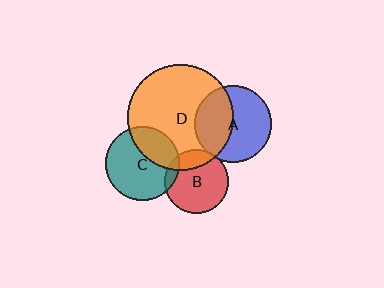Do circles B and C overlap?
Yes.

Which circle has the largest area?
Circle D (orange).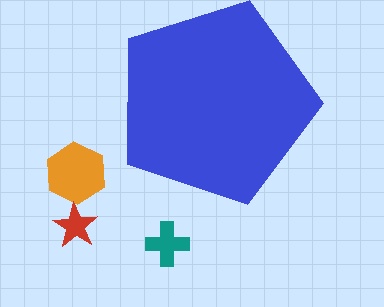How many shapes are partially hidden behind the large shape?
0 shapes are partially hidden.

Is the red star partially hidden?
No, the red star is fully visible.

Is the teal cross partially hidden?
No, the teal cross is fully visible.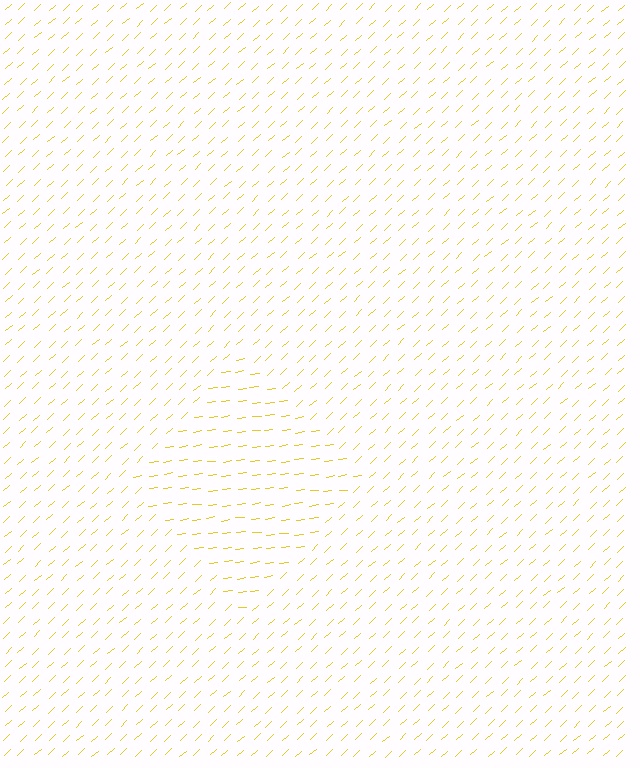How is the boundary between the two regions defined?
The boundary is defined purely by a change in line orientation (approximately 36 degrees difference). All lines are the same color and thickness.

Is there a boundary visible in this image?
Yes, there is a texture boundary formed by a change in line orientation.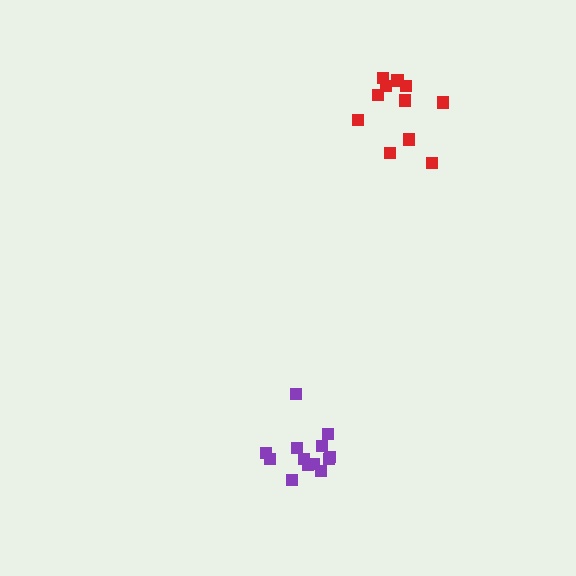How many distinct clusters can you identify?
There are 2 distinct clusters.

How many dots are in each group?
Group 1: 13 dots, Group 2: 11 dots (24 total).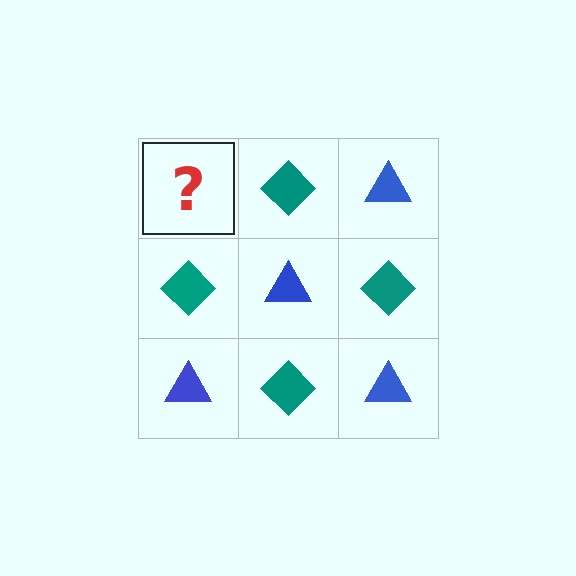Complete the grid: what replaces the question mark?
The question mark should be replaced with a blue triangle.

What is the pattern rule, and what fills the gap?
The rule is that it alternates blue triangle and teal diamond in a checkerboard pattern. The gap should be filled with a blue triangle.